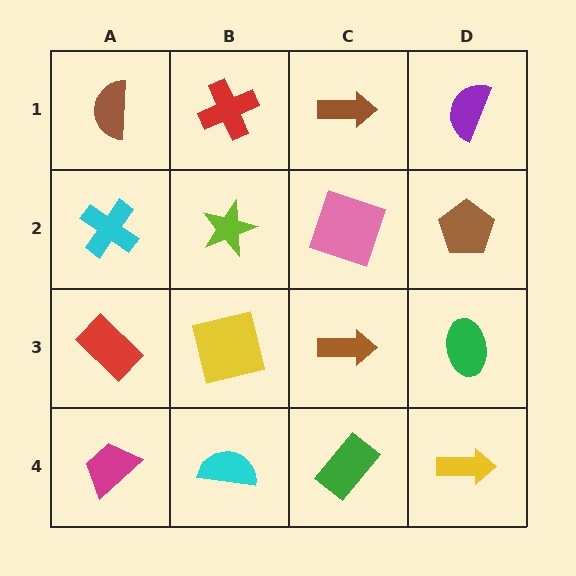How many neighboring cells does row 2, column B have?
4.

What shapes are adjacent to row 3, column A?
A cyan cross (row 2, column A), a magenta trapezoid (row 4, column A), a yellow square (row 3, column B).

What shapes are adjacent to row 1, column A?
A cyan cross (row 2, column A), a red cross (row 1, column B).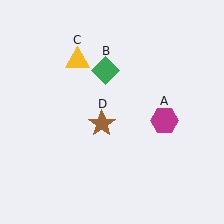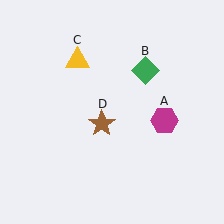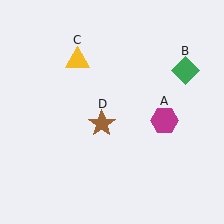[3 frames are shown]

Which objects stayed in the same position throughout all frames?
Magenta hexagon (object A) and yellow triangle (object C) and brown star (object D) remained stationary.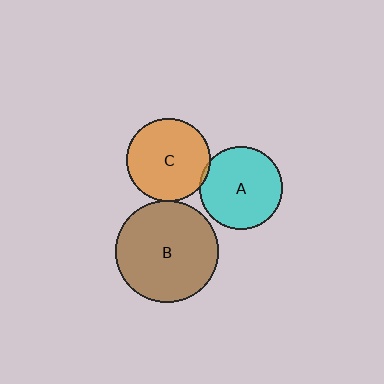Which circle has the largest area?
Circle B (brown).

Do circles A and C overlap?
Yes.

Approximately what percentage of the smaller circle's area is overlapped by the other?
Approximately 5%.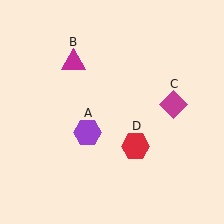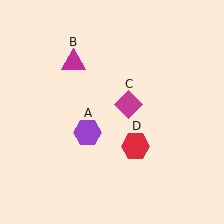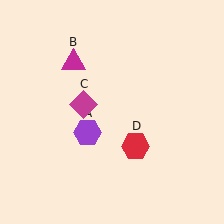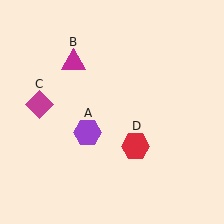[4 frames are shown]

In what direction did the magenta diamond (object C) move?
The magenta diamond (object C) moved left.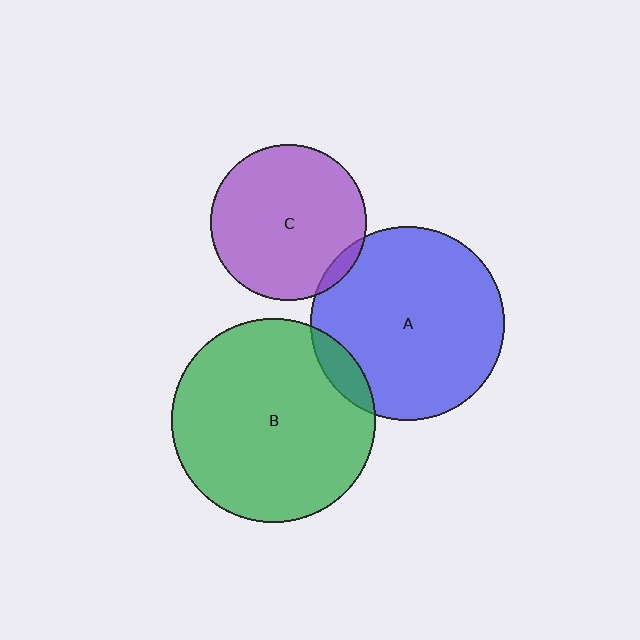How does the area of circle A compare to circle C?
Approximately 1.5 times.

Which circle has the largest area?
Circle B (green).